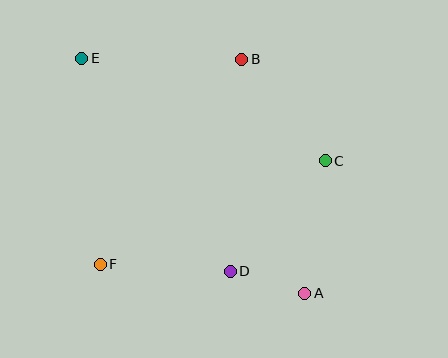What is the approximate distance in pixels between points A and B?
The distance between A and B is approximately 242 pixels.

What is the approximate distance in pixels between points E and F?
The distance between E and F is approximately 207 pixels.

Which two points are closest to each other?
Points A and D are closest to each other.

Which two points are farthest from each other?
Points A and E are farthest from each other.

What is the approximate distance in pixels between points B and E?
The distance between B and E is approximately 160 pixels.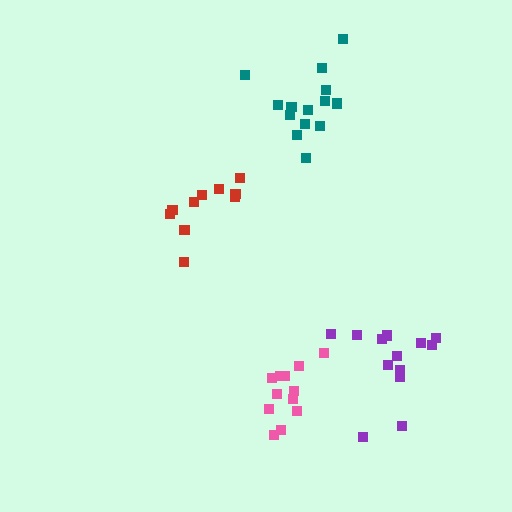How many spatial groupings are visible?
There are 4 spatial groupings.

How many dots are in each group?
Group 1: 14 dots, Group 2: 13 dots, Group 3: 10 dots, Group 4: 12 dots (49 total).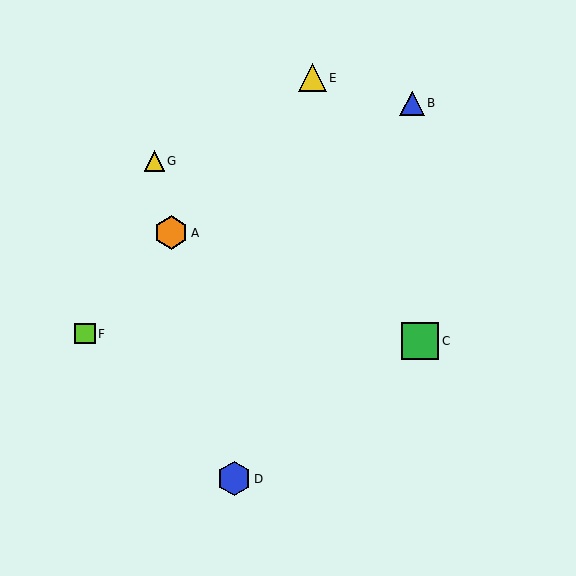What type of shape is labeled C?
Shape C is a green square.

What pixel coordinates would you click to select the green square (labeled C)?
Click at (420, 341) to select the green square C.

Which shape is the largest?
The green square (labeled C) is the largest.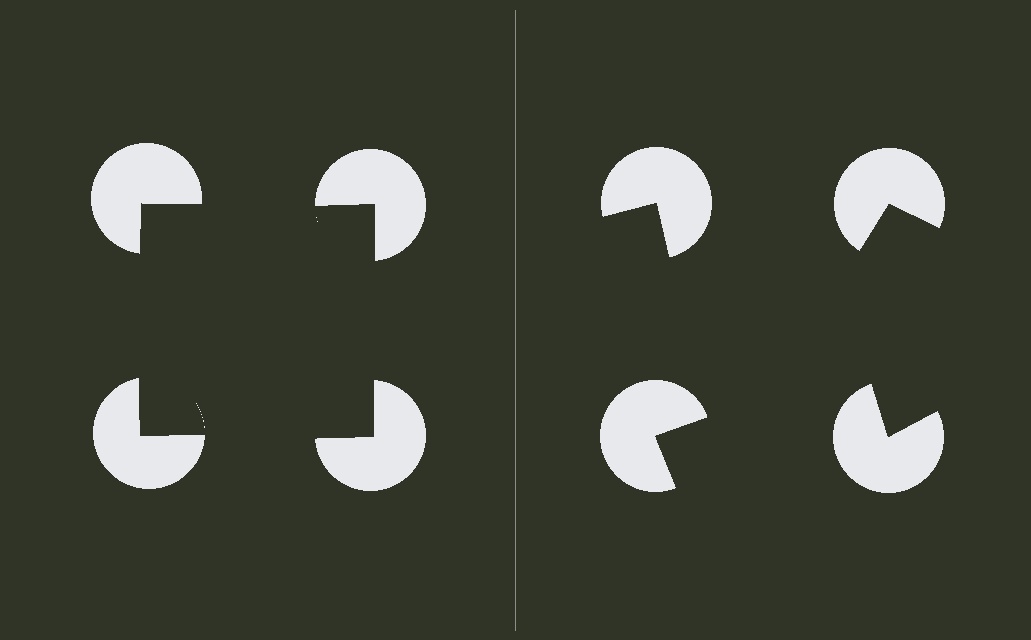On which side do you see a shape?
An illusory square appears on the left side. On the right side the wedge cuts are rotated, so no coherent shape forms.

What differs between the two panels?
The pac-man discs are positioned identically on both sides; only the wedge orientations differ. On the left they align to a square; on the right they are misaligned.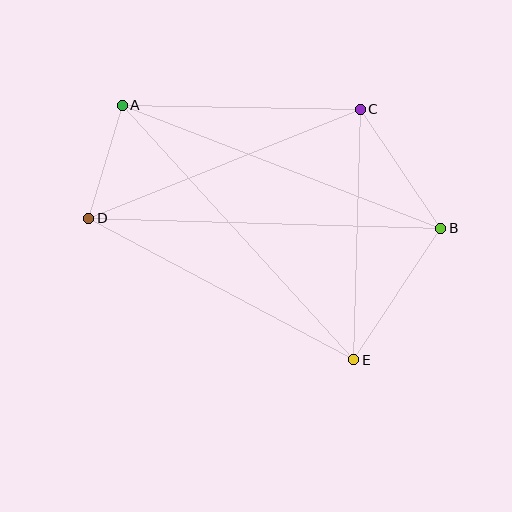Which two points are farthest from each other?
Points B and D are farthest from each other.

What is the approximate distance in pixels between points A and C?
The distance between A and C is approximately 238 pixels.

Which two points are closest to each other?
Points A and D are closest to each other.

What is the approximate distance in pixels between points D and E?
The distance between D and E is approximately 300 pixels.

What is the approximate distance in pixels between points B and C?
The distance between B and C is approximately 143 pixels.